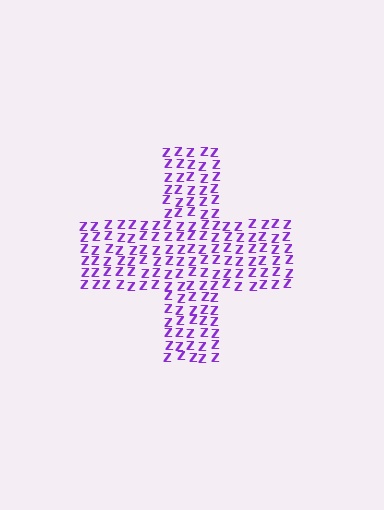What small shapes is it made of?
It is made of small letter Z's.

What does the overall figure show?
The overall figure shows a cross.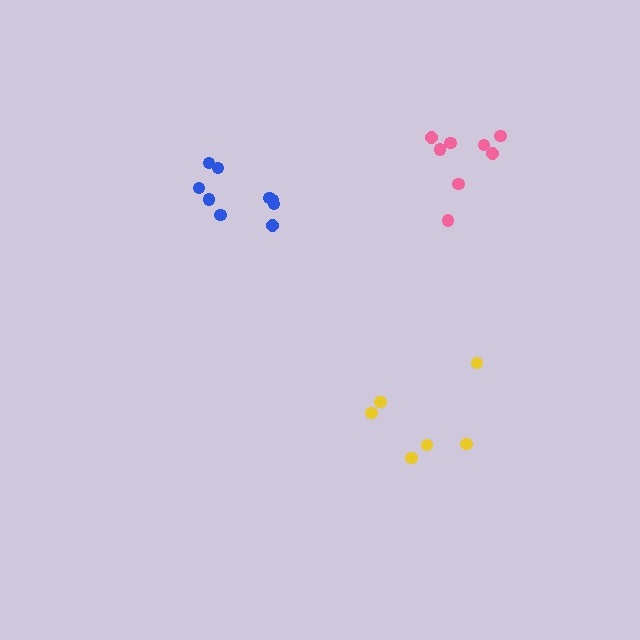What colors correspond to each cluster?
The clusters are colored: yellow, pink, blue.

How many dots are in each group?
Group 1: 6 dots, Group 2: 8 dots, Group 3: 9 dots (23 total).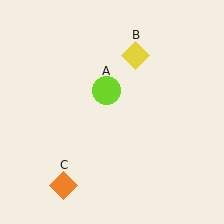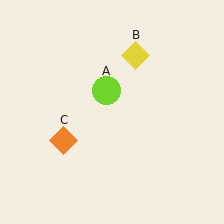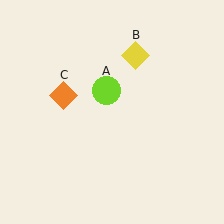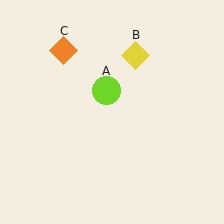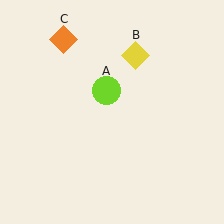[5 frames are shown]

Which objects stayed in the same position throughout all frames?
Lime circle (object A) and yellow diamond (object B) remained stationary.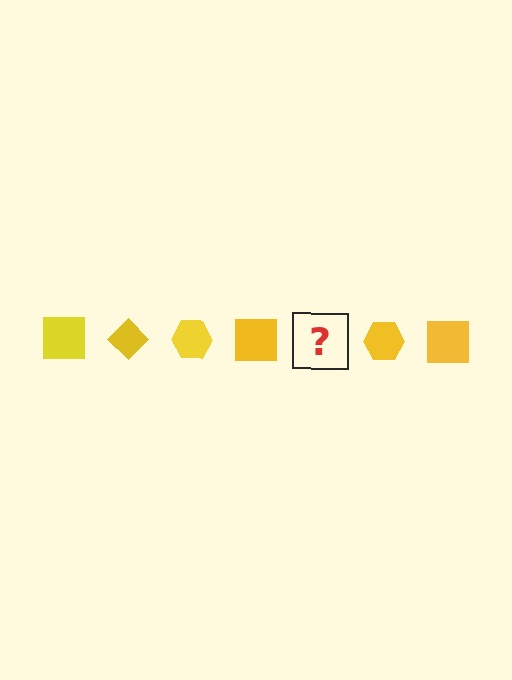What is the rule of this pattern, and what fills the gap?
The rule is that the pattern cycles through square, diamond, hexagon shapes in yellow. The gap should be filled with a yellow diamond.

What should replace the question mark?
The question mark should be replaced with a yellow diamond.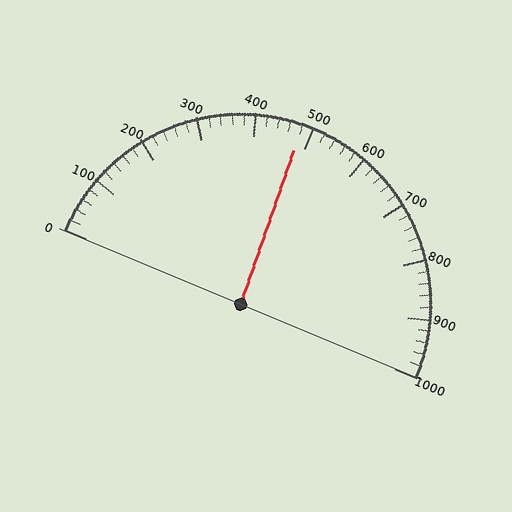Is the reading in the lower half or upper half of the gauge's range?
The reading is in the lower half of the range (0 to 1000).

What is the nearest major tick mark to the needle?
The nearest major tick mark is 500.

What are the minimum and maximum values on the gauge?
The gauge ranges from 0 to 1000.